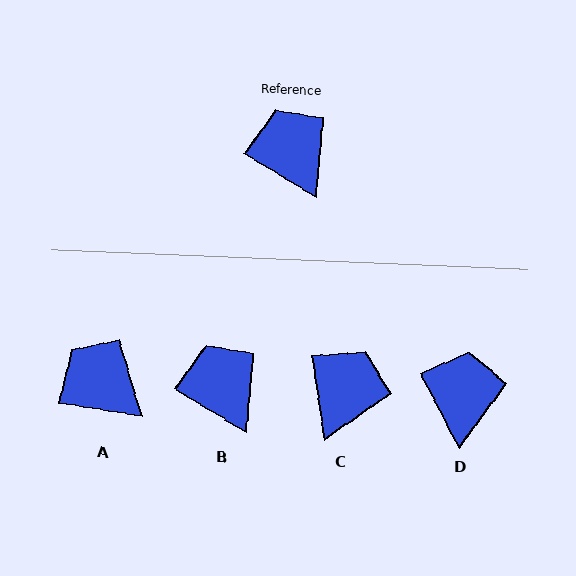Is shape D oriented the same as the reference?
No, it is off by about 31 degrees.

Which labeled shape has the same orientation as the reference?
B.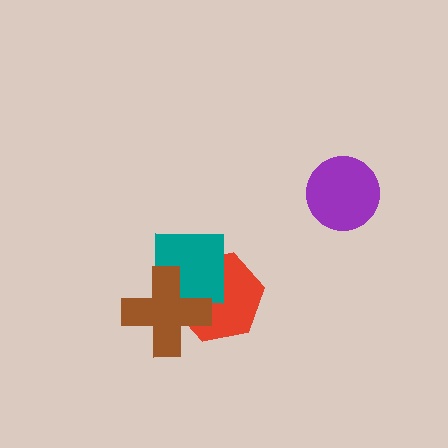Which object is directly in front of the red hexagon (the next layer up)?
The teal square is directly in front of the red hexagon.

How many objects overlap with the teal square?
2 objects overlap with the teal square.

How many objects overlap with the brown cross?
2 objects overlap with the brown cross.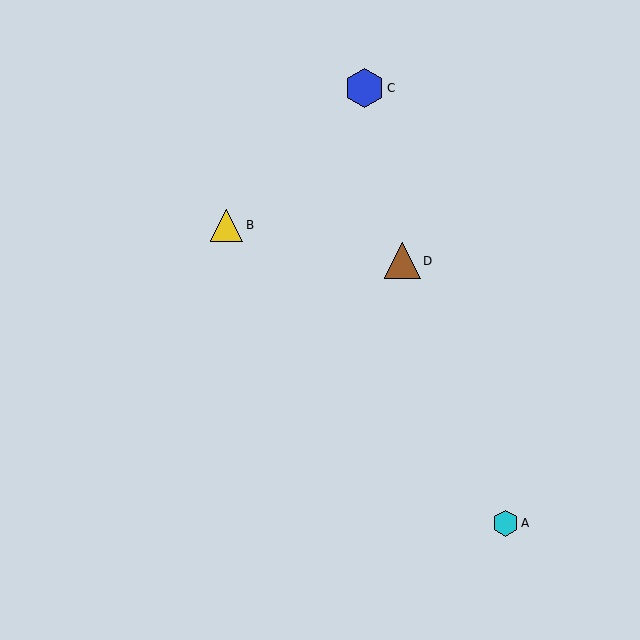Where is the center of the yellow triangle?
The center of the yellow triangle is at (227, 225).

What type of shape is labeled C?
Shape C is a blue hexagon.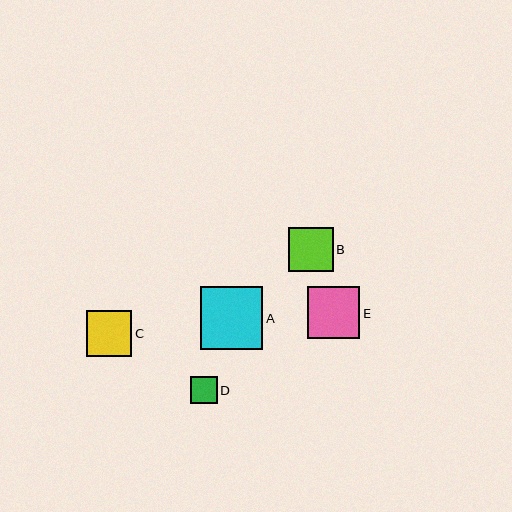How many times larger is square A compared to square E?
Square A is approximately 1.2 times the size of square E.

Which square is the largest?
Square A is the largest with a size of approximately 63 pixels.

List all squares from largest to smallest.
From largest to smallest: A, E, C, B, D.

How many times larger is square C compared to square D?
Square C is approximately 1.7 times the size of square D.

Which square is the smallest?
Square D is the smallest with a size of approximately 27 pixels.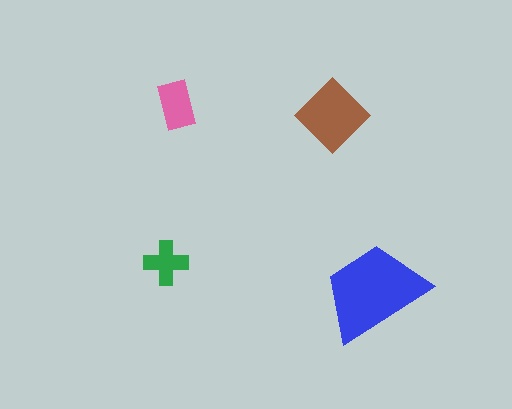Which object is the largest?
The blue trapezoid.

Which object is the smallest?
The green cross.